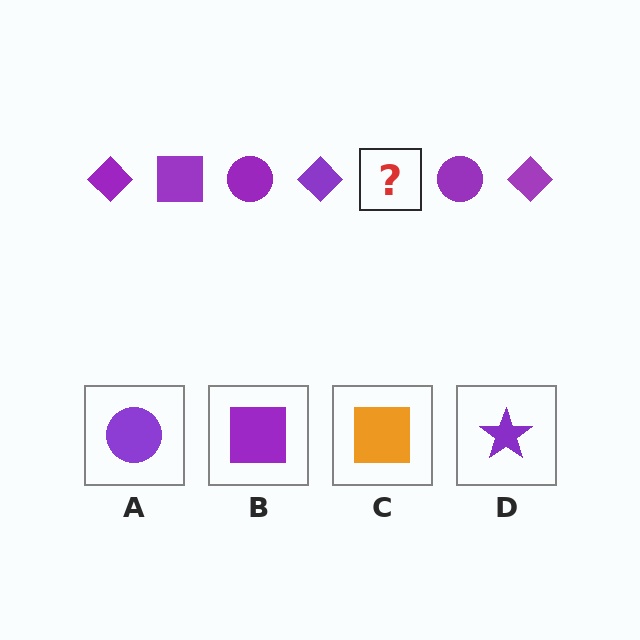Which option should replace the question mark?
Option B.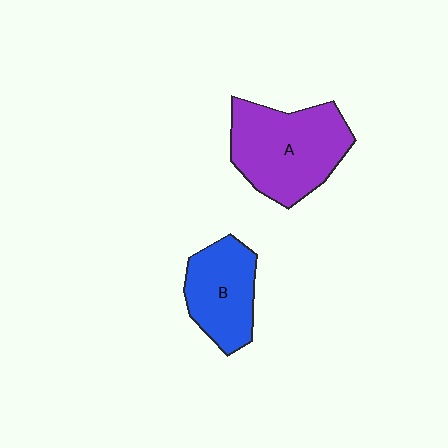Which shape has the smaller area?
Shape B (blue).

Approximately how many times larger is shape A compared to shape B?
Approximately 1.5 times.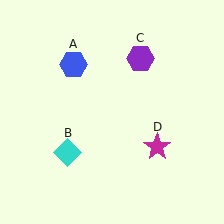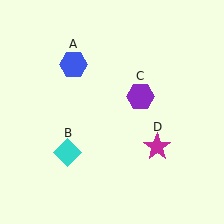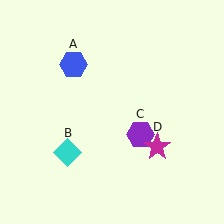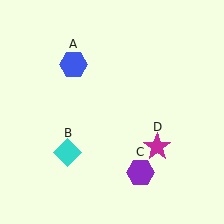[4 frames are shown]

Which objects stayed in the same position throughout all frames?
Blue hexagon (object A) and cyan diamond (object B) and magenta star (object D) remained stationary.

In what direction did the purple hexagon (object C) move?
The purple hexagon (object C) moved down.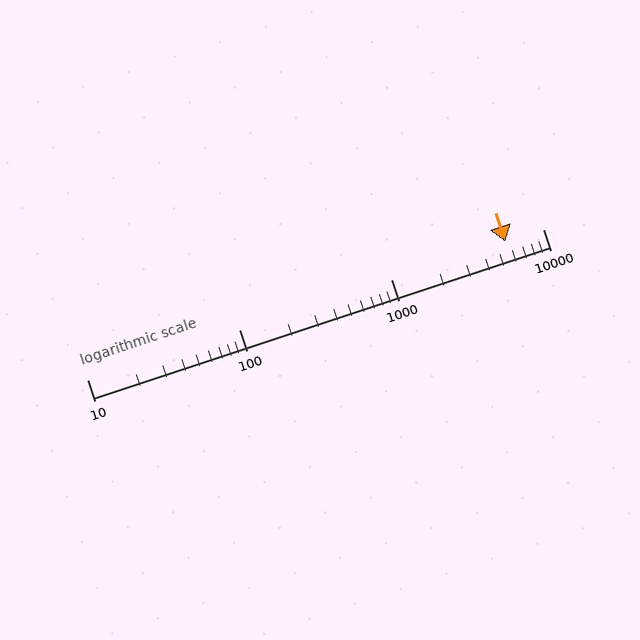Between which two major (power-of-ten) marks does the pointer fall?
The pointer is between 1000 and 10000.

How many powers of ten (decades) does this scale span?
The scale spans 3 decades, from 10 to 10000.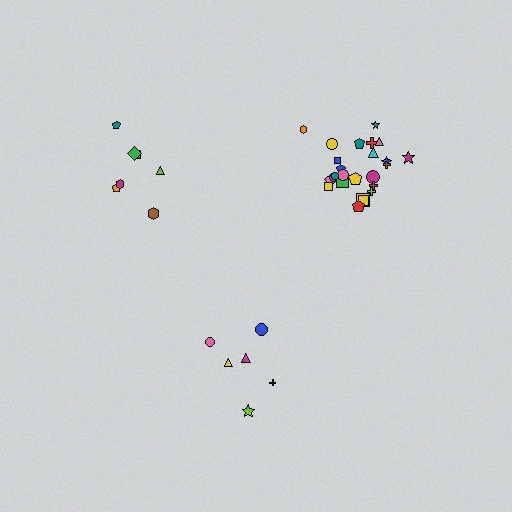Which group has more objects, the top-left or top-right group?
The top-right group.